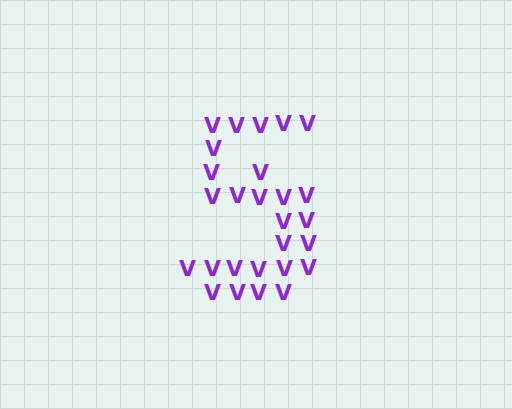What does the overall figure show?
The overall figure shows the digit 5.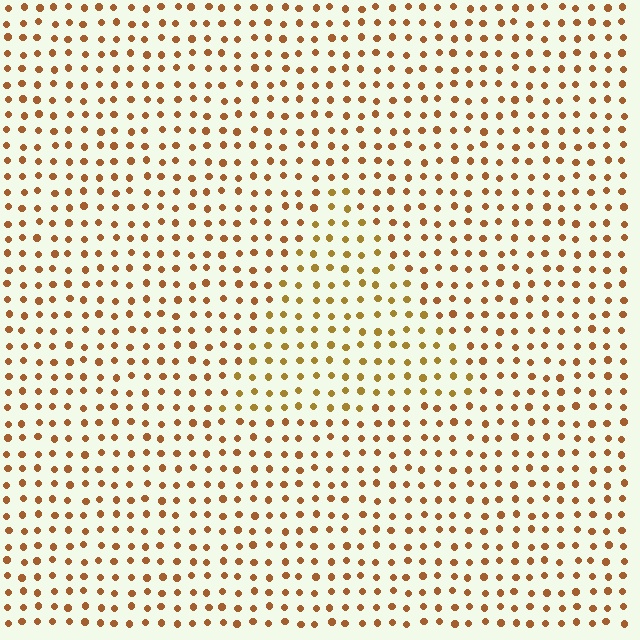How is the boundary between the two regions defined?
The boundary is defined purely by a slight shift in hue (about 19 degrees). Spacing, size, and orientation are identical on both sides.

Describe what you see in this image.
The image is filled with small brown elements in a uniform arrangement. A triangle-shaped region is visible where the elements are tinted to a slightly different hue, forming a subtle color boundary.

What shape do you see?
I see a triangle.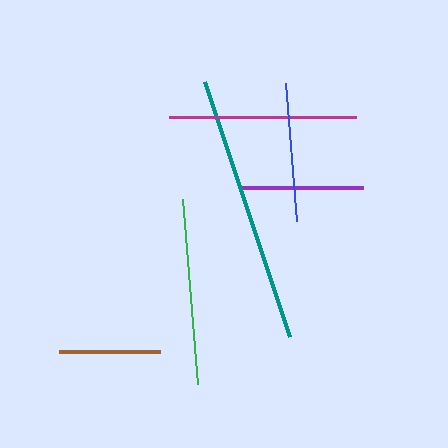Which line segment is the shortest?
The brown line is the shortest at approximately 101 pixels.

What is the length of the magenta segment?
The magenta segment is approximately 188 pixels long.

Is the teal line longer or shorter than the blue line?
The teal line is longer than the blue line.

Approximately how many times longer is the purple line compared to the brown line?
The purple line is approximately 1.2 times the length of the brown line.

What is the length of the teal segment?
The teal segment is approximately 269 pixels long.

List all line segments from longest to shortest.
From longest to shortest: teal, magenta, green, blue, purple, brown.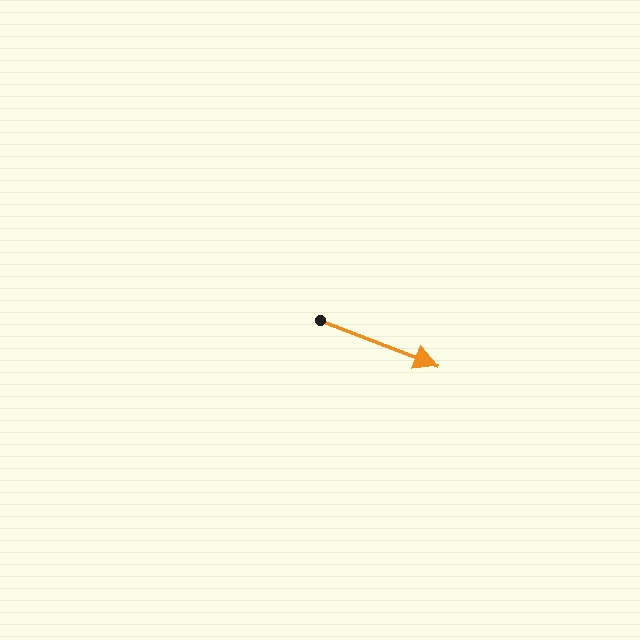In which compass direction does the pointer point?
East.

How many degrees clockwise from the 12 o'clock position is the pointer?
Approximately 111 degrees.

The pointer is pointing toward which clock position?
Roughly 4 o'clock.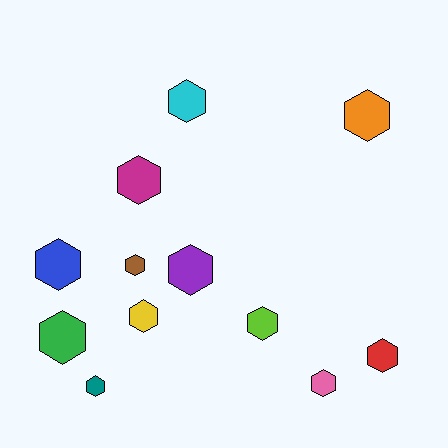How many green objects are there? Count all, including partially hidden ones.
There is 1 green object.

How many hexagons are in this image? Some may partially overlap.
There are 12 hexagons.